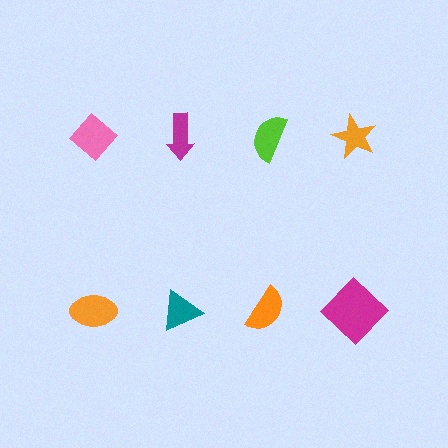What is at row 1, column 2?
A magenta arrow.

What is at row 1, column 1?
A pink diamond.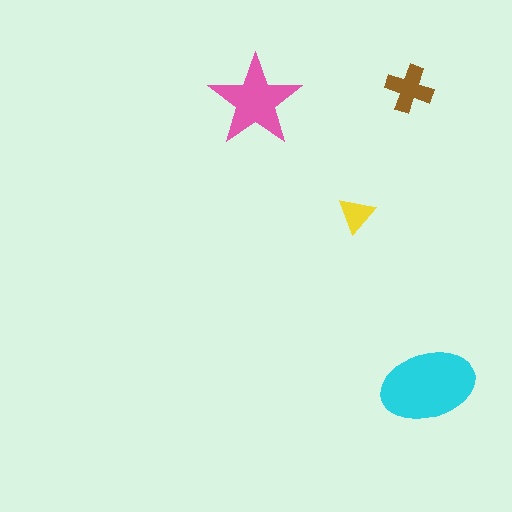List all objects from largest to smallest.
The cyan ellipse, the pink star, the brown cross, the yellow triangle.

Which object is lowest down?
The cyan ellipse is bottommost.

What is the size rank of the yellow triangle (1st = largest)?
4th.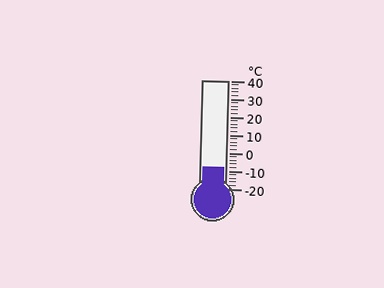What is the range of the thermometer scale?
The thermometer scale ranges from -20°C to 40°C.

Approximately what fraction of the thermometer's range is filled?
The thermometer is filled to approximately 20% of its range.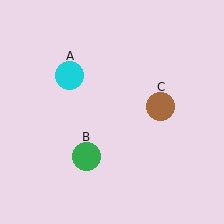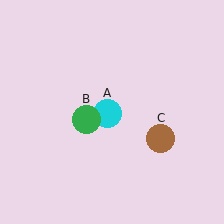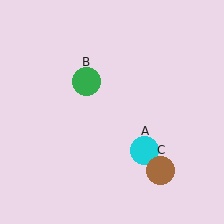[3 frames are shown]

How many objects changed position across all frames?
3 objects changed position: cyan circle (object A), green circle (object B), brown circle (object C).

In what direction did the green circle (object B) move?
The green circle (object B) moved up.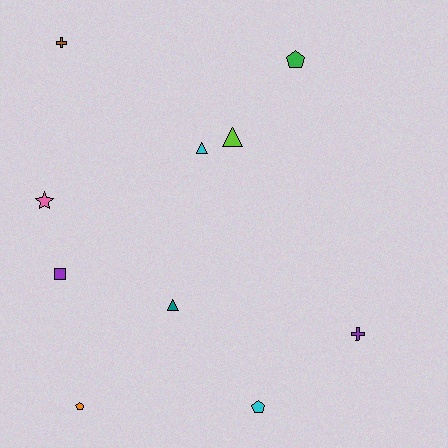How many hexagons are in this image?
There are no hexagons.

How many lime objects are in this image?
There is 1 lime object.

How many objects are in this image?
There are 10 objects.